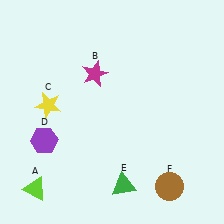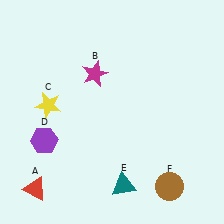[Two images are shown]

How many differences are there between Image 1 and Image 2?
There are 2 differences between the two images.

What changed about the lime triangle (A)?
In Image 1, A is lime. In Image 2, it changed to red.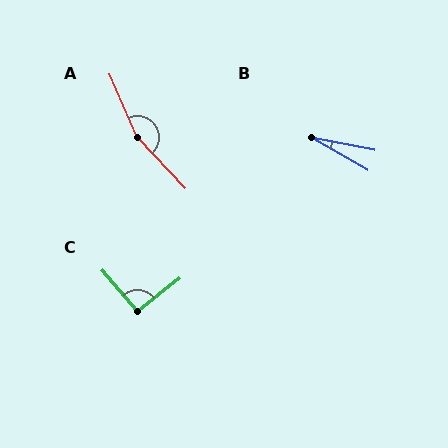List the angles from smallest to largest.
B (18°), C (92°), A (160°).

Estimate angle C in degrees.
Approximately 92 degrees.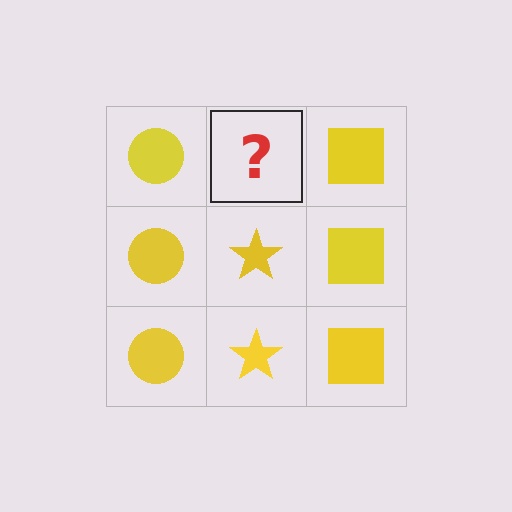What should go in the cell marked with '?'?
The missing cell should contain a yellow star.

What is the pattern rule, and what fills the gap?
The rule is that each column has a consistent shape. The gap should be filled with a yellow star.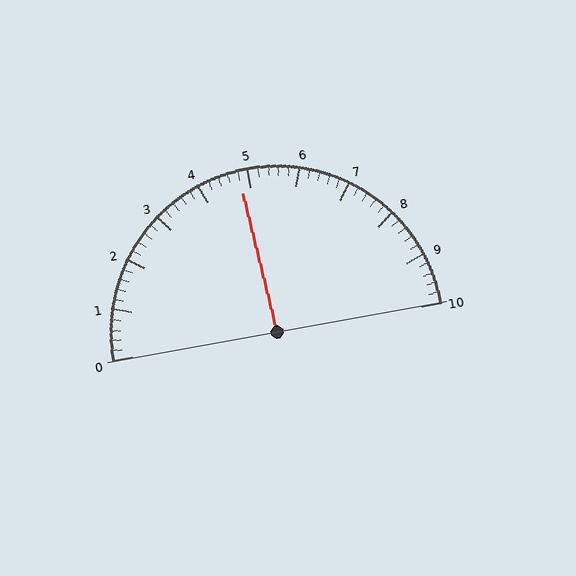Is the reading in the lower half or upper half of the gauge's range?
The reading is in the lower half of the range (0 to 10).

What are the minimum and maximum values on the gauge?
The gauge ranges from 0 to 10.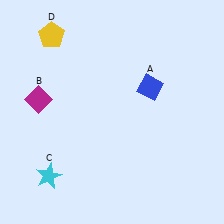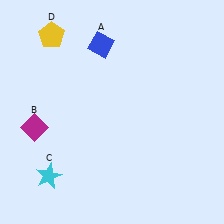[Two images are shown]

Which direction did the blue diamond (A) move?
The blue diamond (A) moved left.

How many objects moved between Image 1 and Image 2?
2 objects moved between the two images.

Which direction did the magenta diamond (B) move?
The magenta diamond (B) moved down.